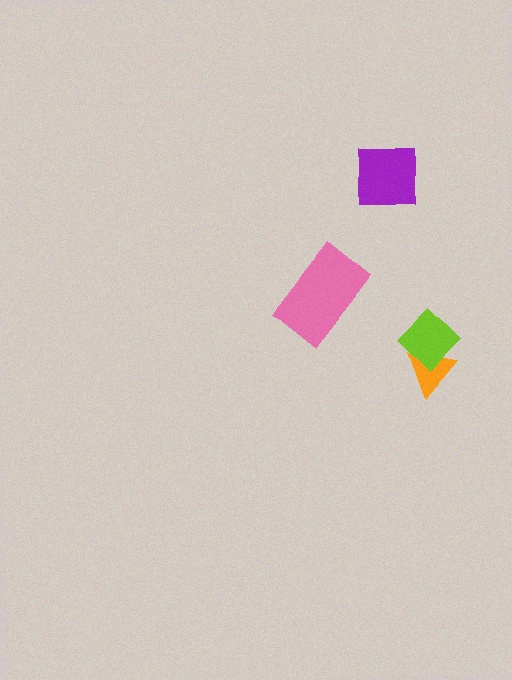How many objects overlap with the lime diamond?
1 object overlaps with the lime diamond.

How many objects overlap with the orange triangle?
1 object overlaps with the orange triangle.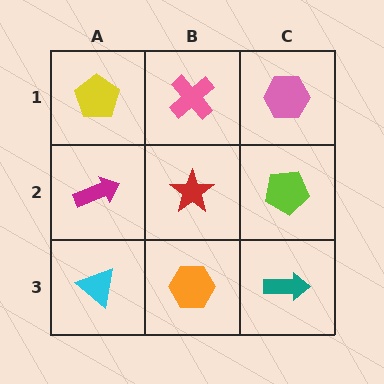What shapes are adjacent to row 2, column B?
A pink cross (row 1, column B), an orange hexagon (row 3, column B), a magenta arrow (row 2, column A), a lime pentagon (row 2, column C).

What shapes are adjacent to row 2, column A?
A yellow pentagon (row 1, column A), a cyan triangle (row 3, column A), a red star (row 2, column B).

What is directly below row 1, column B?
A red star.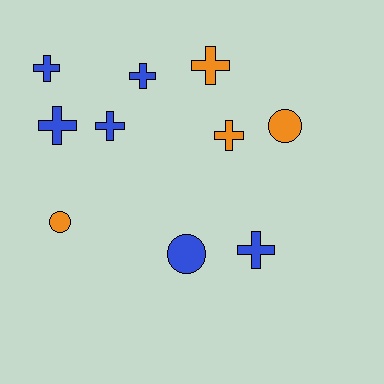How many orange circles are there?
There are 2 orange circles.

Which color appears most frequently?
Blue, with 6 objects.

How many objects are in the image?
There are 10 objects.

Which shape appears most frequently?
Cross, with 7 objects.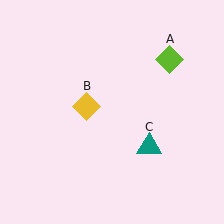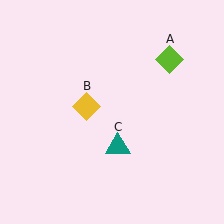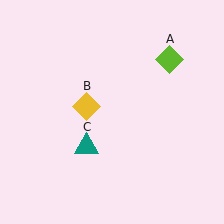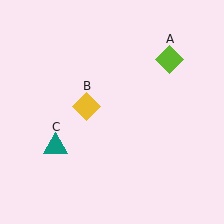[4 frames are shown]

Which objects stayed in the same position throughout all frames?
Lime diamond (object A) and yellow diamond (object B) remained stationary.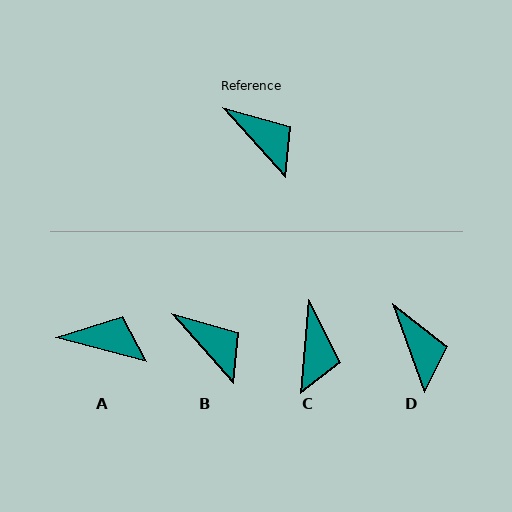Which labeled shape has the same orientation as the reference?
B.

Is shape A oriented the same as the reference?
No, it is off by about 33 degrees.